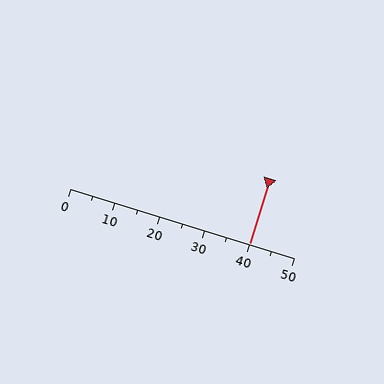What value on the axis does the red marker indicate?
The marker indicates approximately 40.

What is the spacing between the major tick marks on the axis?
The major ticks are spaced 10 apart.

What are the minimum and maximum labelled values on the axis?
The axis runs from 0 to 50.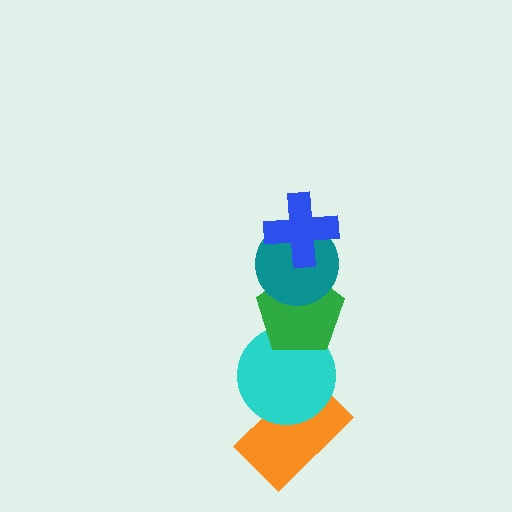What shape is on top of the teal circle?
The blue cross is on top of the teal circle.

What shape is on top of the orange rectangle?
The cyan circle is on top of the orange rectangle.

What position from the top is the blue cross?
The blue cross is 1st from the top.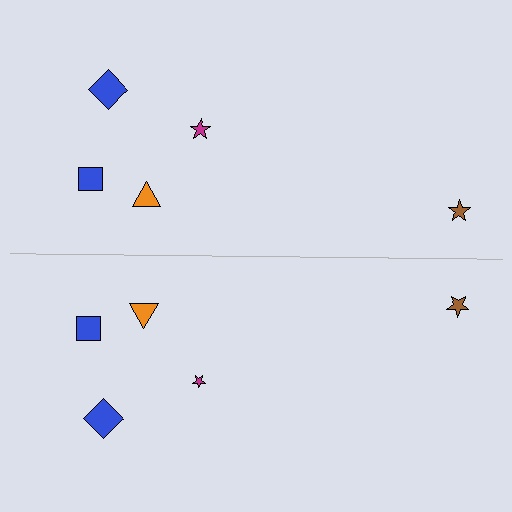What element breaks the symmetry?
The magenta star on the bottom side has a different size than its mirror counterpart.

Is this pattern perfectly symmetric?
No, the pattern is not perfectly symmetric. The magenta star on the bottom side has a different size than its mirror counterpart.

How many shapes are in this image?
There are 10 shapes in this image.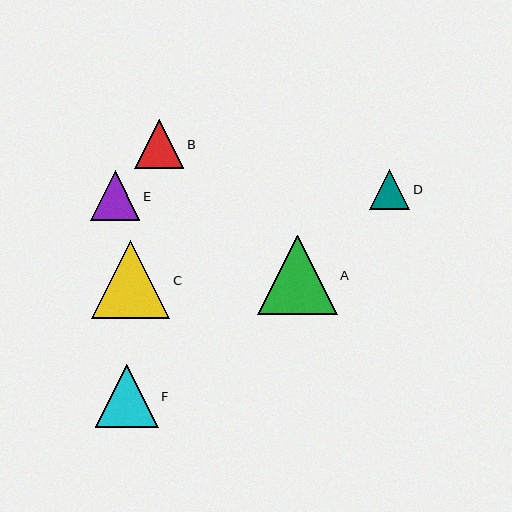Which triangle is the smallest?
Triangle D is the smallest with a size of approximately 40 pixels.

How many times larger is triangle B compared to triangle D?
Triangle B is approximately 1.2 times the size of triangle D.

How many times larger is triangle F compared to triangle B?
Triangle F is approximately 1.3 times the size of triangle B.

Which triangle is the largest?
Triangle A is the largest with a size of approximately 79 pixels.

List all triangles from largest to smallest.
From largest to smallest: A, C, F, B, E, D.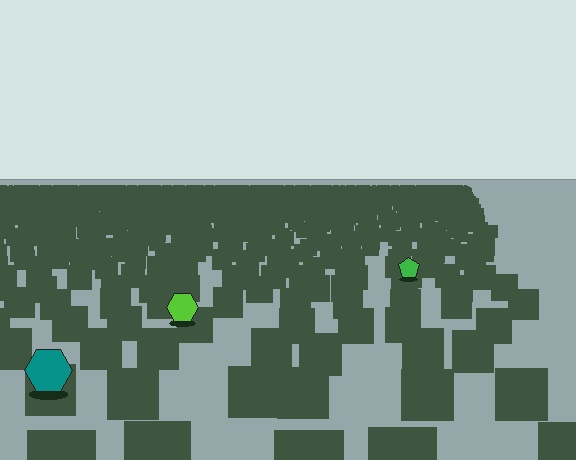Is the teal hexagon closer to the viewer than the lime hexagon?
Yes. The teal hexagon is closer — you can tell from the texture gradient: the ground texture is coarser near it.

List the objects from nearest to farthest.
From nearest to farthest: the teal hexagon, the lime hexagon, the green pentagon.